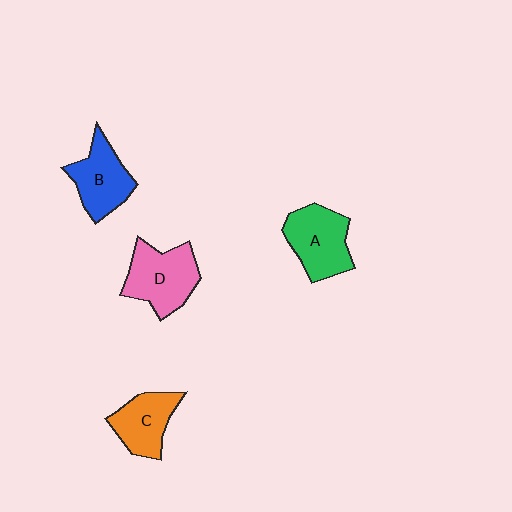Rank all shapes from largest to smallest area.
From largest to smallest: D (pink), A (green), B (blue), C (orange).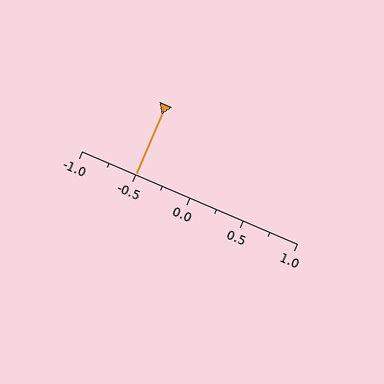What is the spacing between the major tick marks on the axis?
The major ticks are spaced 0.5 apart.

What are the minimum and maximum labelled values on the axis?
The axis runs from -1.0 to 1.0.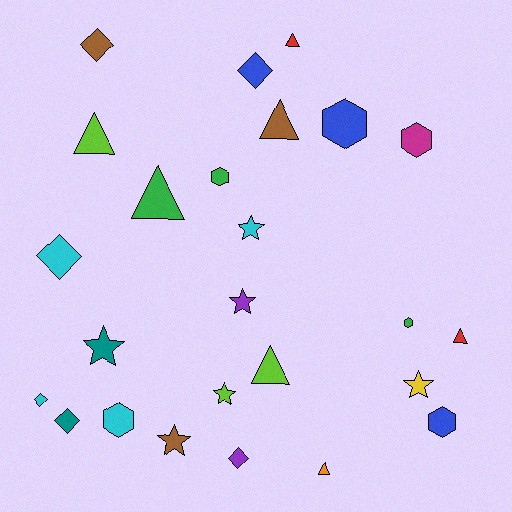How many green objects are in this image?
There are 3 green objects.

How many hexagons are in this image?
There are 6 hexagons.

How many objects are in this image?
There are 25 objects.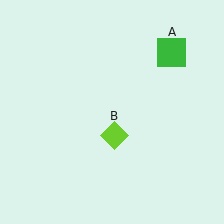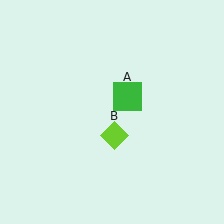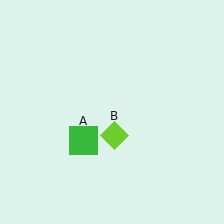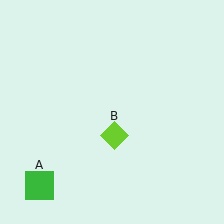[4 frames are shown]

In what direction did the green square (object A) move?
The green square (object A) moved down and to the left.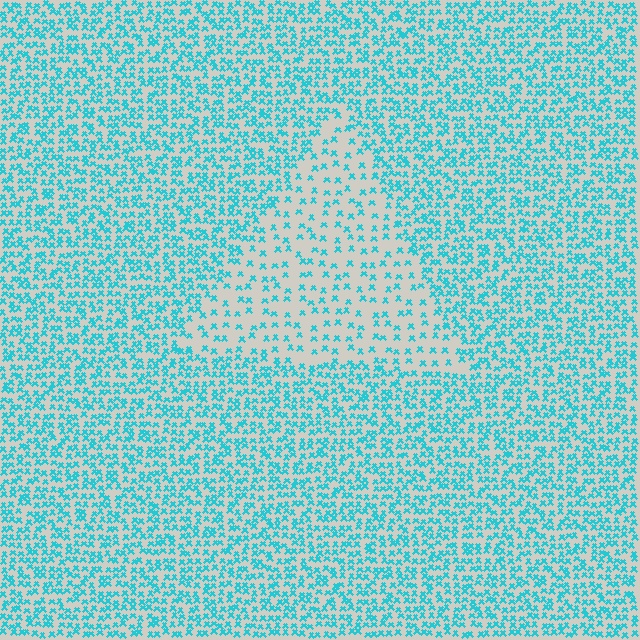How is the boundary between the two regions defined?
The boundary is defined by a change in element density (approximately 2.3x ratio). All elements are the same color, size, and shape.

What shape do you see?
I see a triangle.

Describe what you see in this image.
The image contains small cyan elements arranged at two different densities. A triangle-shaped region is visible where the elements are less densely packed than the surrounding area.